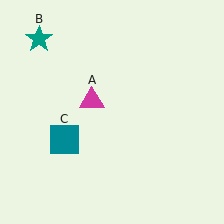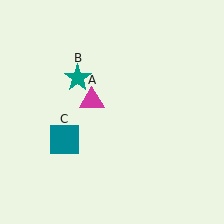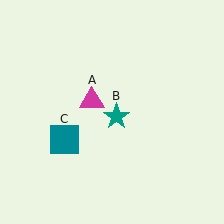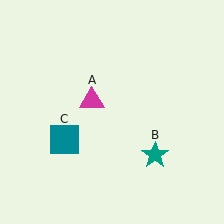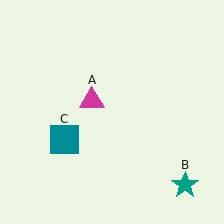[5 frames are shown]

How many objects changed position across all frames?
1 object changed position: teal star (object B).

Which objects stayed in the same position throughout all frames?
Magenta triangle (object A) and teal square (object C) remained stationary.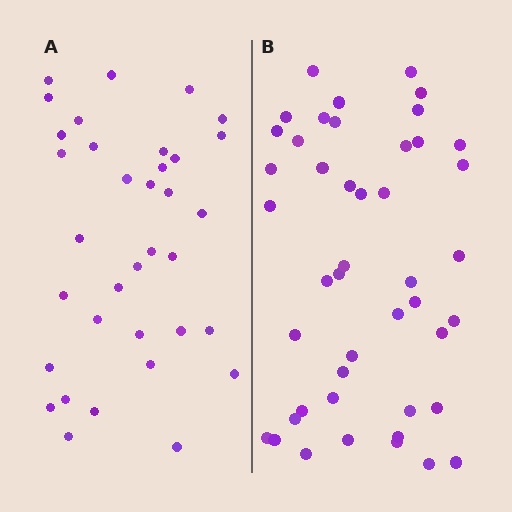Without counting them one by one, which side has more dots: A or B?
Region B (the right region) has more dots.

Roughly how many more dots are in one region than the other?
Region B has roughly 10 or so more dots than region A.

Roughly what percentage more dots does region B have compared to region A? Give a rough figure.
About 30% more.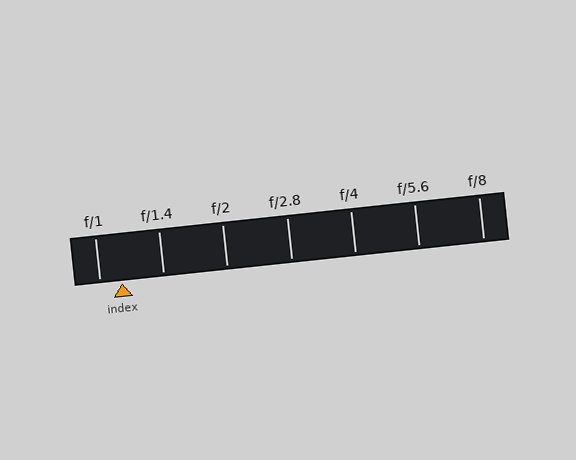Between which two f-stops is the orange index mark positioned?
The index mark is between f/1 and f/1.4.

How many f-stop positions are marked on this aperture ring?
There are 7 f-stop positions marked.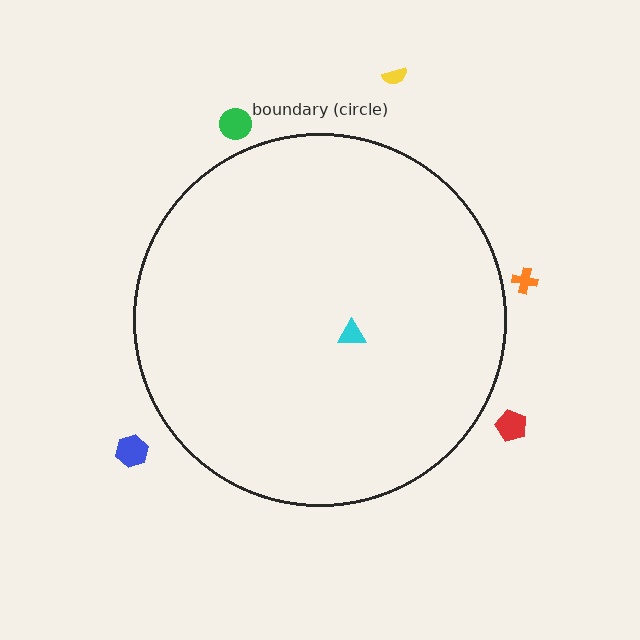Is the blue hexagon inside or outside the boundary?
Outside.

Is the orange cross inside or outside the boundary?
Outside.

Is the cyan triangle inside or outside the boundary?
Inside.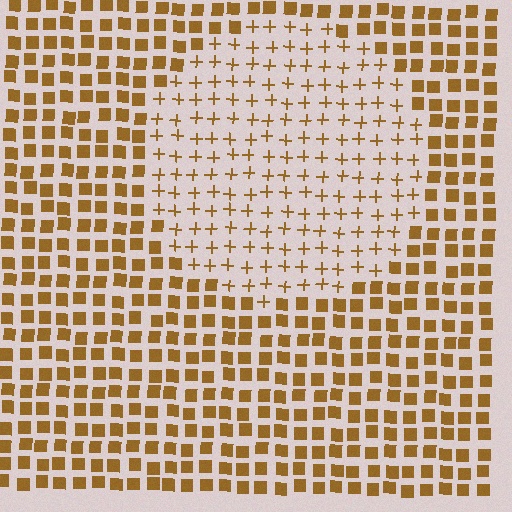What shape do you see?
I see a circle.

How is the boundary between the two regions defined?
The boundary is defined by a change in element shape: plus signs inside vs. squares outside. All elements share the same color and spacing.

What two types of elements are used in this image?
The image uses plus signs inside the circle region and squares outside it.